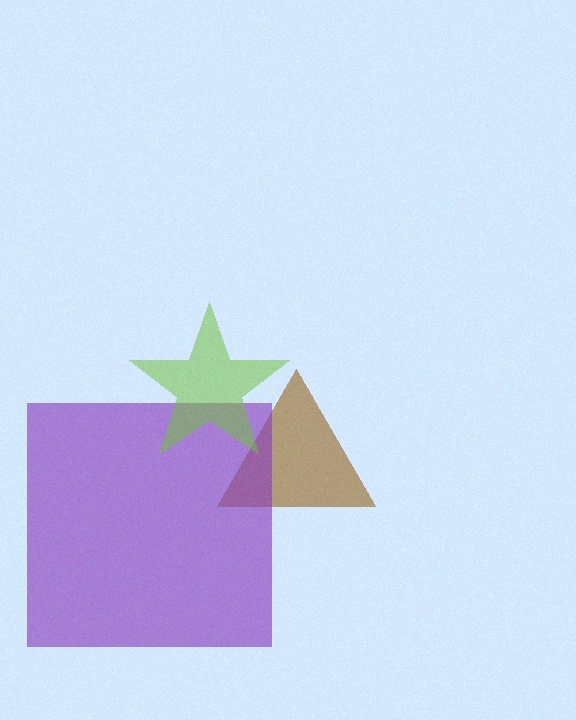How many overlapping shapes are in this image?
There are 3 overlapping shapes in the image.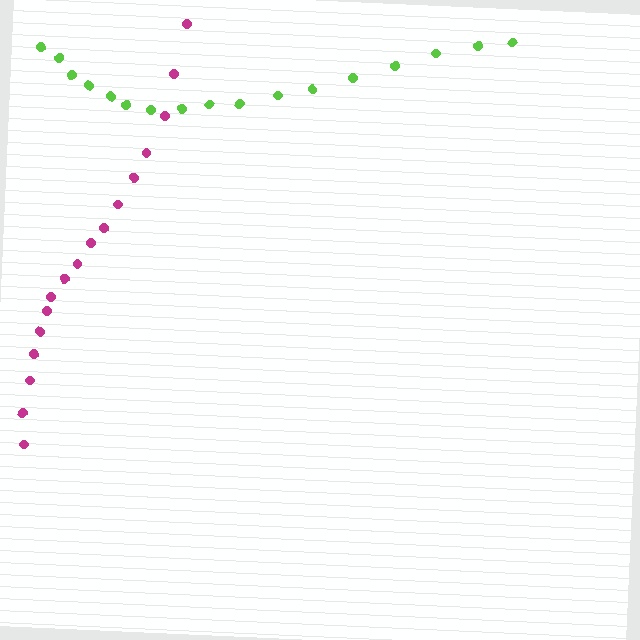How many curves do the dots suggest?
There are 2 distinct paths.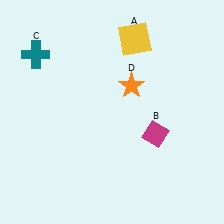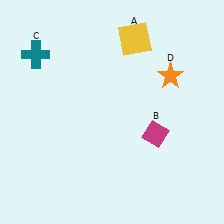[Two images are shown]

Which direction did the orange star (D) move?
The orange star (D) moved right.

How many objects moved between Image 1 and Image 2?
1 object moved between the two images.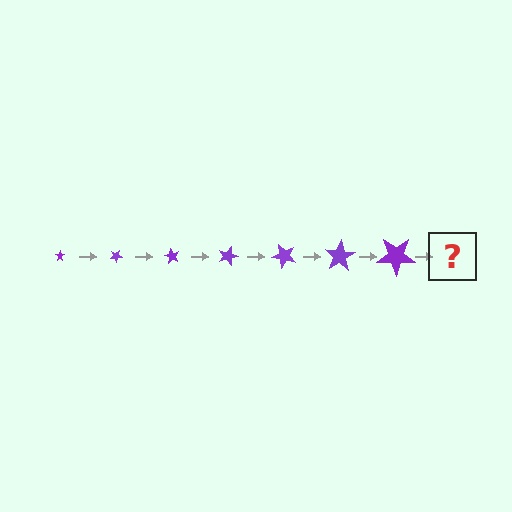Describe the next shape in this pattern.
It should be a star, larger than the previous one and rotated 210 degrees from the start.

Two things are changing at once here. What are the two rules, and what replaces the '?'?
The two rules are that the star grows larger each step and it rotates 30 degrees each step. The '?' should be a star, larger than the previous one and rotated 210 degrees from the start.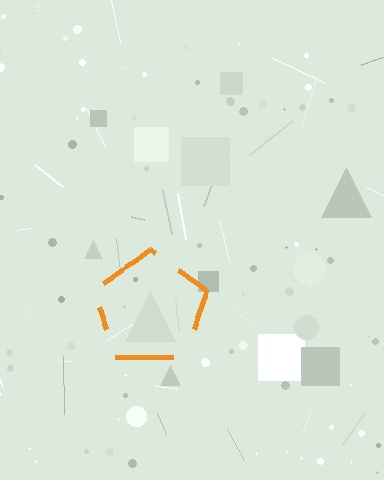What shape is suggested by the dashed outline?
The dashed outline suggests a pentagon.